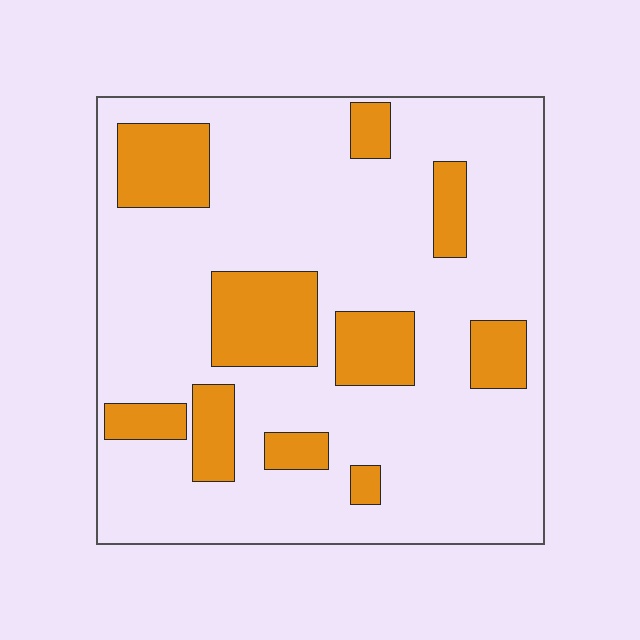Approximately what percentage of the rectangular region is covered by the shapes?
Approximately 20%.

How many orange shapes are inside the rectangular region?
10.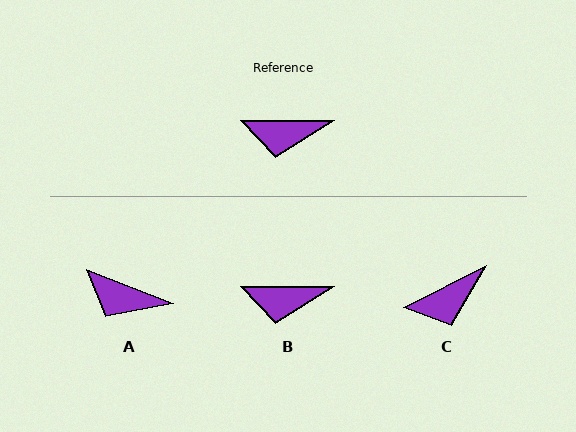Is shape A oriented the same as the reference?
No, it is off by about 21 degrees.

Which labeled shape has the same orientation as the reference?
B.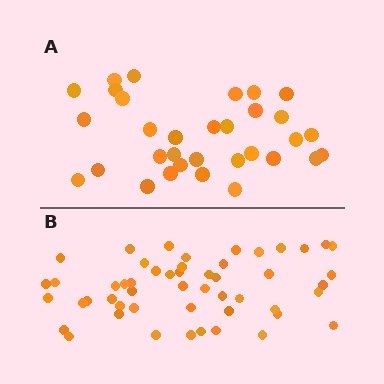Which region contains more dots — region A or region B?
Region B (the bottom region) has more dots.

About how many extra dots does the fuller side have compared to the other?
Region B has approximately 20 more dots than region A.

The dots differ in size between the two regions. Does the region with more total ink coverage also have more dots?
No. Region A has more total ink coverage because its dots are larger, but region B actually contains more individual dots. Total area can be misleading — the number of items is what matters here.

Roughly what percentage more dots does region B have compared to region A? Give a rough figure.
About 60% more.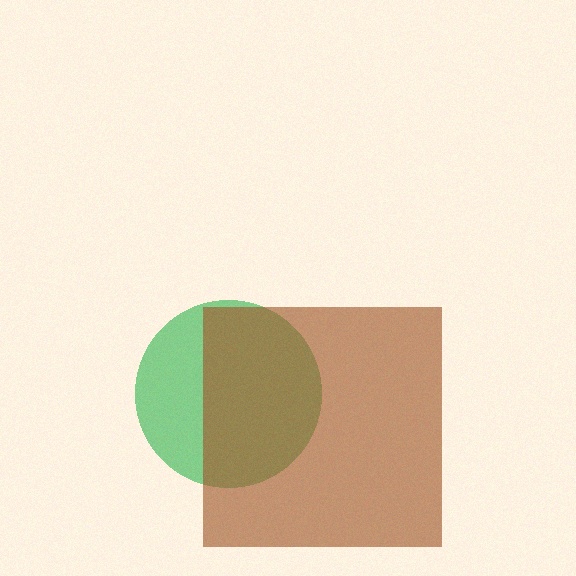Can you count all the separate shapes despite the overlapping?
Yes, there are 2 separate shapes.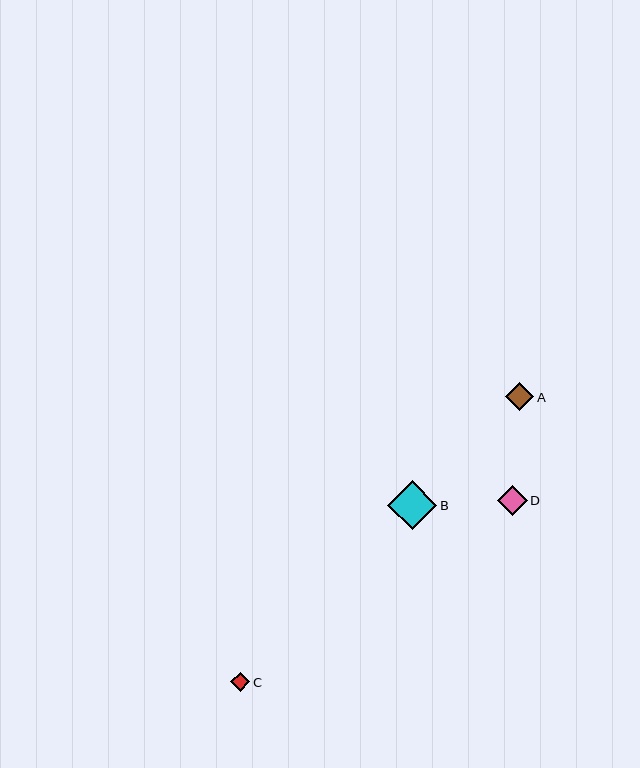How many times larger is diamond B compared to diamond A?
Diamond B is approximately 1.8 times the size of diamond A.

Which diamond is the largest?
Diamond B is the largest with a size of approximately 49 pixels.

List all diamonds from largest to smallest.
From largest to smallest: B, D, A, C.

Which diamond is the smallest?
Diamond C is the smallest with a size of approximately 19 pixels.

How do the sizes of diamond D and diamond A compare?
Diamond D and diamond A are approximately the same size.